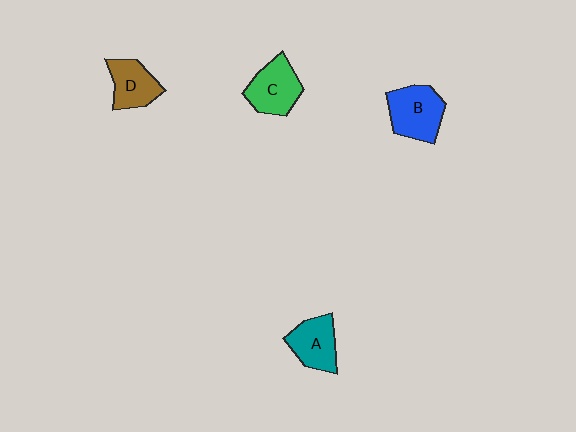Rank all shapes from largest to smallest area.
From largest to smallest: B (blue), C (green), A (teal), D (brown).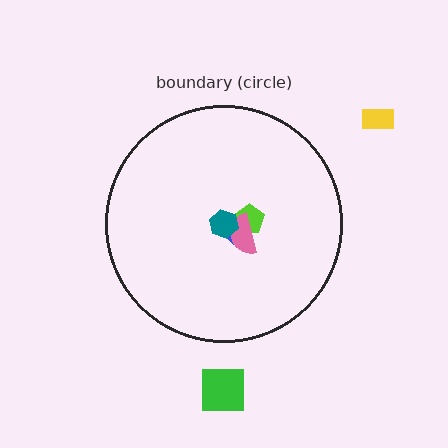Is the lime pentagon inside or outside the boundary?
Inside.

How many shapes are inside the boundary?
4 inside, 3 outside.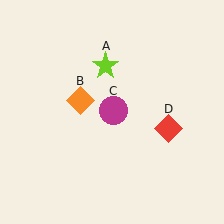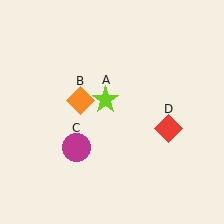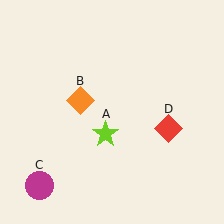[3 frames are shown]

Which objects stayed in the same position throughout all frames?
Orange diamond (object B) and red diamond (object D) remained stationary.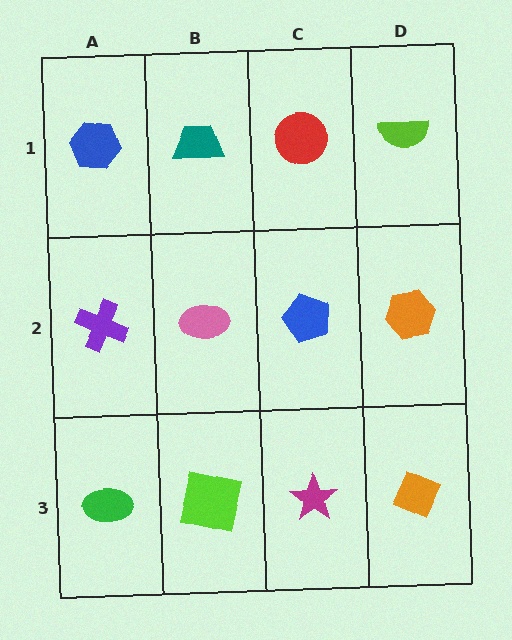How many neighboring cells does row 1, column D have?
2.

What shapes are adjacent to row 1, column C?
A blue pentagon (row 2, column C), a teal trapezoid (row 1, column B), a lime semicircle (row 1, column D).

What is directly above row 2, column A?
A blue hexagon.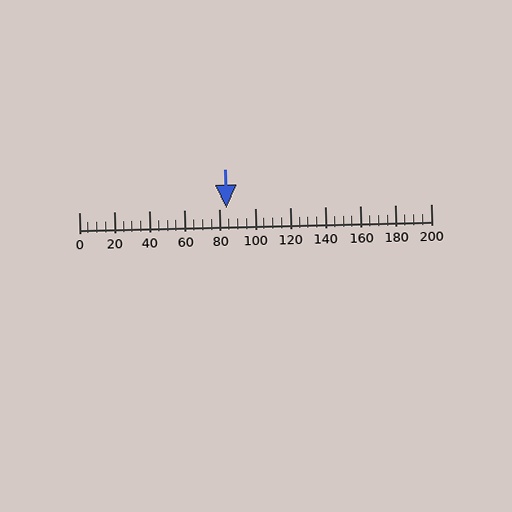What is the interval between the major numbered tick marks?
The major tick marks are spaced 20 units apart.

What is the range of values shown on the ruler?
The ruler shows values from 0 to 200.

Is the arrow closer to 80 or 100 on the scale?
The arrow is closer to 80.